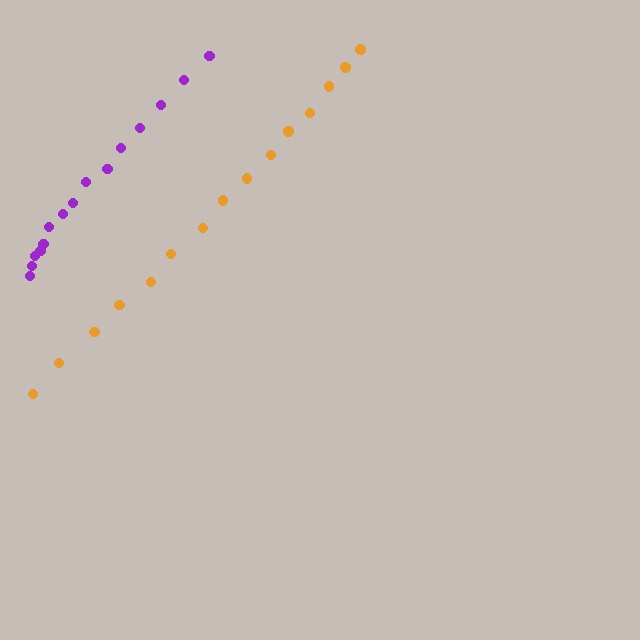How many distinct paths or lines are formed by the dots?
There are 2 distinct paths.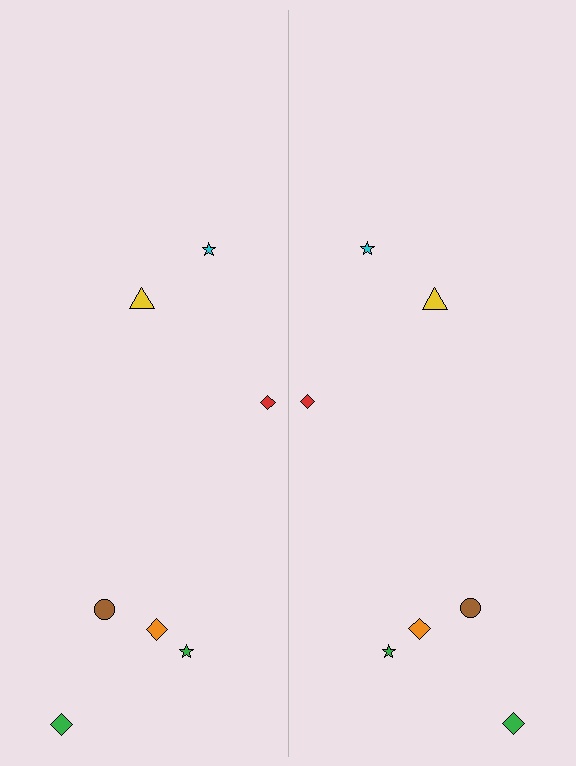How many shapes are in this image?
There are 14 shapes in this image.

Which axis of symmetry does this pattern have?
The pattern has a vertical axis of symmetry running through the center of the image.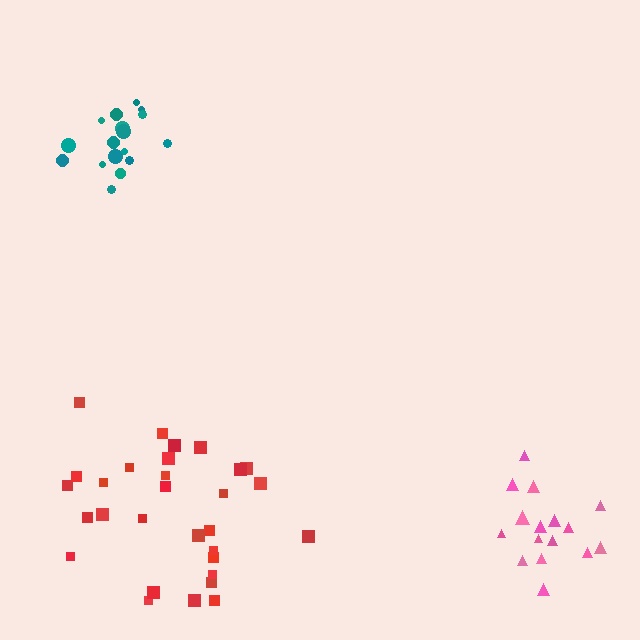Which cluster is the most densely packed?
Teal.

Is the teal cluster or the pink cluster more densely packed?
Teal.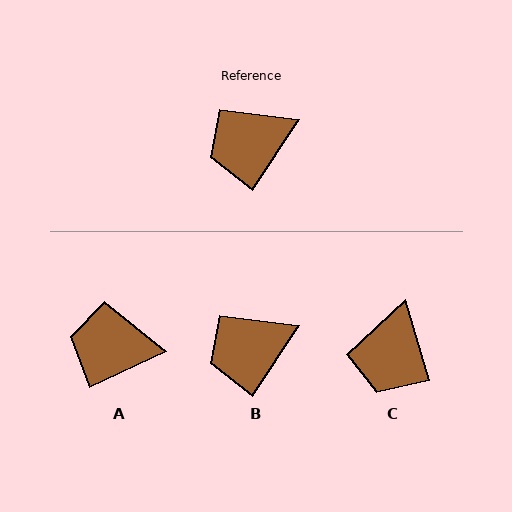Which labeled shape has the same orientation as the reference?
B.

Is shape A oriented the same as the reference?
No, it is off by about 32 degrees.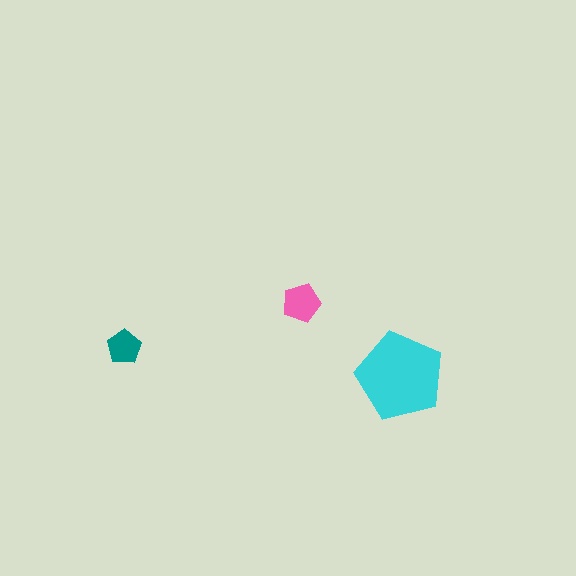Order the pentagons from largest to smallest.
the cyan one, the pink one, the teal one.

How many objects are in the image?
There are 3 objects in the image.